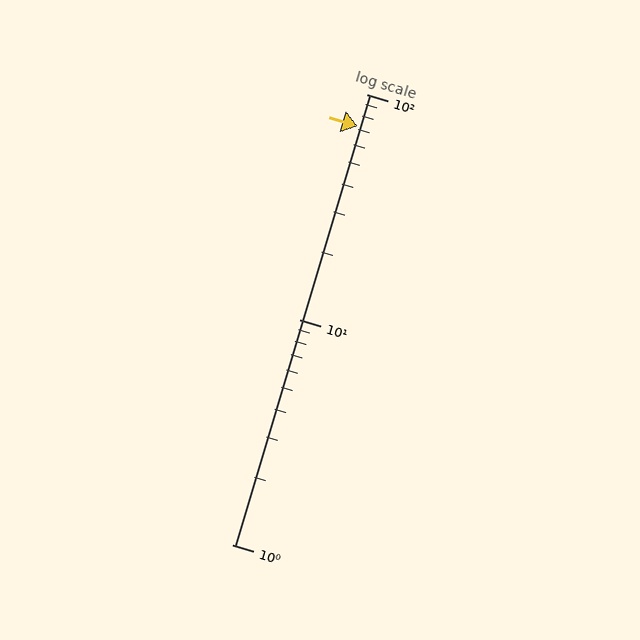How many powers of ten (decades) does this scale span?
The scale spans 2 decades, from 1 to 100.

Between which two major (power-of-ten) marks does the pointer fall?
The pointer is between 10 and 100.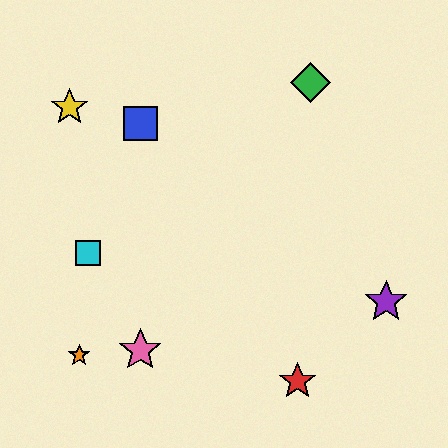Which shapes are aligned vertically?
The blue square, the pink star are aligned vertically.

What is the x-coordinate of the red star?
The red star is at x≈297.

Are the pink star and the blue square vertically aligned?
Yes, both are at x≈140.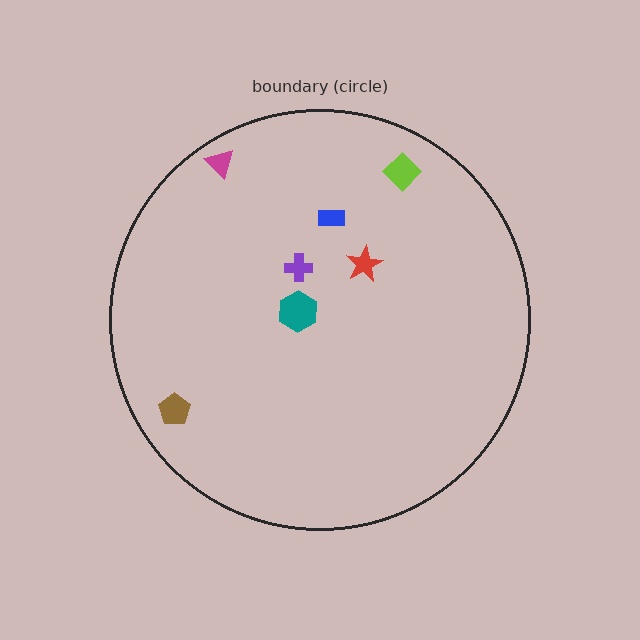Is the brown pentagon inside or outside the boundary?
Inside.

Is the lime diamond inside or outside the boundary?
Inside.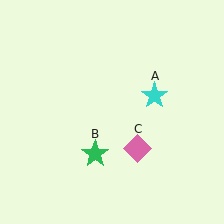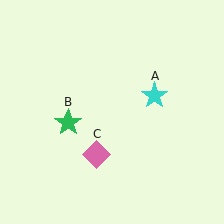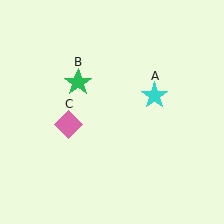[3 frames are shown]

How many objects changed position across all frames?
2 objects changed position: green star (object B), pink diamond (object C).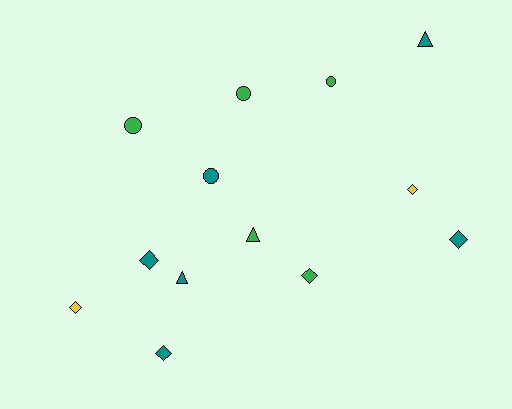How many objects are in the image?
There are 13 objects.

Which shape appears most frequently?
Diamond, with 6 objects.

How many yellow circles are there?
There are no yellow circles.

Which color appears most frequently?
Teal, with 6 objects.